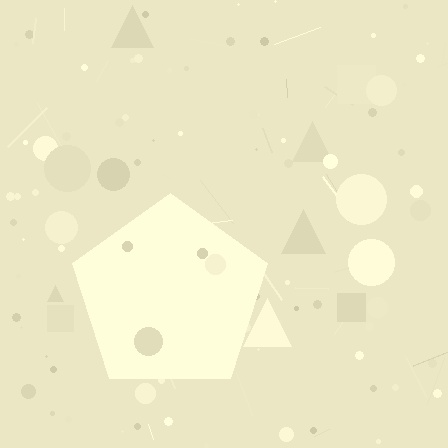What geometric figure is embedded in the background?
A pentagon is embedded in the background.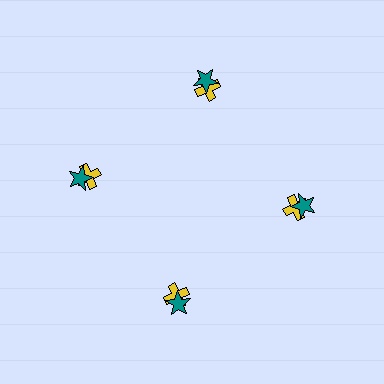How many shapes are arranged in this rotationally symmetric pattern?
There are 8 shapes, arranged in 4 groups of 2.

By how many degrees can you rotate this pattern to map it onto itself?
The pattern maps onto itself every 90 degrees of rotation.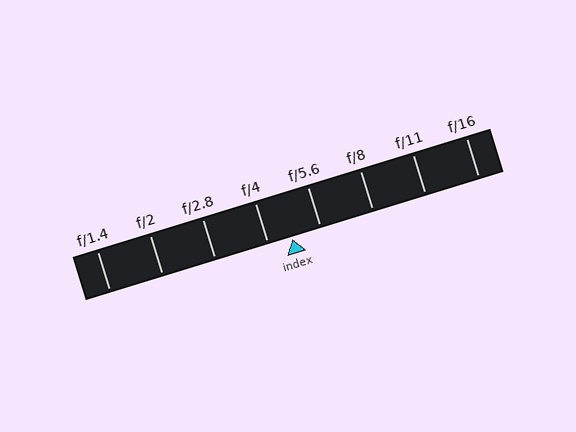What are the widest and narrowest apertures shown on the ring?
The widest aperture shown is f/1.4 and the narrowest is f/16.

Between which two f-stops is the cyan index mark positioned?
The index mark is between f/4 and f/5.6.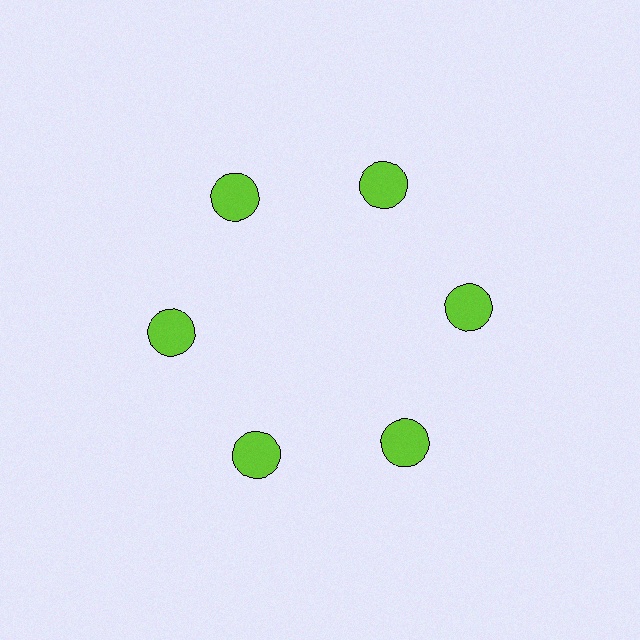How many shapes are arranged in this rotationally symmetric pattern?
There are 6 shapes, arranged in 6 groups of 1.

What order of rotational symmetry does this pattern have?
This pattern has 6-fold rotational symmetry.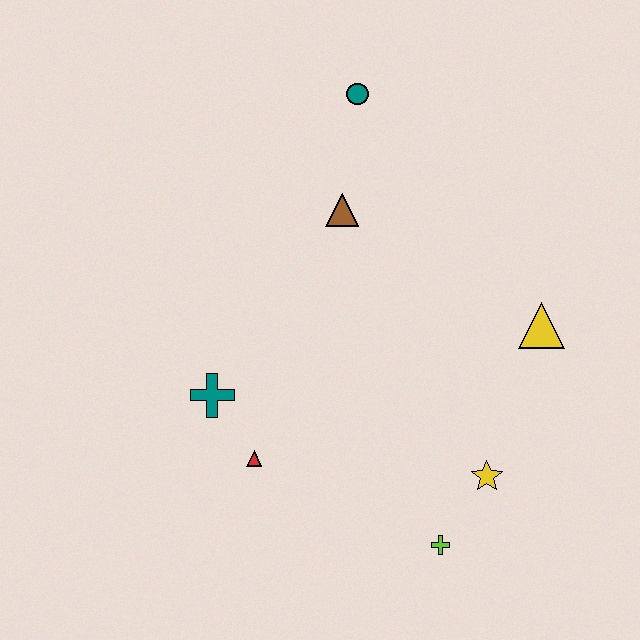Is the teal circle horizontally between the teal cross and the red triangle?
No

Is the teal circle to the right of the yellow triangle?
No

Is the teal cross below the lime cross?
No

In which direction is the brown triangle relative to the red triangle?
The brown triangle is above the red triangle.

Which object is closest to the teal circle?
The brown triangle is closest to the teal circle.